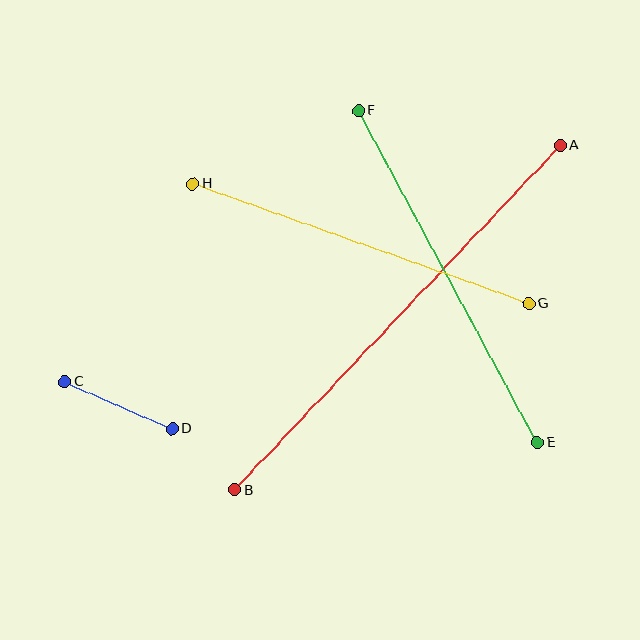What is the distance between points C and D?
The distance is approximately 117 pixels.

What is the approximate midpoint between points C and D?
The midpoint is at approximately (118, 405) pixels.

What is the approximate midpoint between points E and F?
The midpoint is at approximately (448, 277) pixels.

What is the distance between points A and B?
The distance is approximately 474 pixels.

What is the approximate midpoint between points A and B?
The midpoint is at approximately (397, 318) pixels.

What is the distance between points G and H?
The distance is approximately 357 pixels.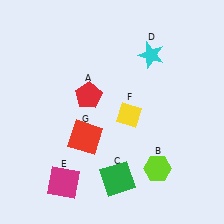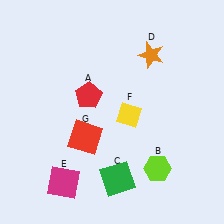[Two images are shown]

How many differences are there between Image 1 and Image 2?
There is 1 difference between the two images.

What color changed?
The star (D) changed from cyan in Image 1 to orange in Image 2.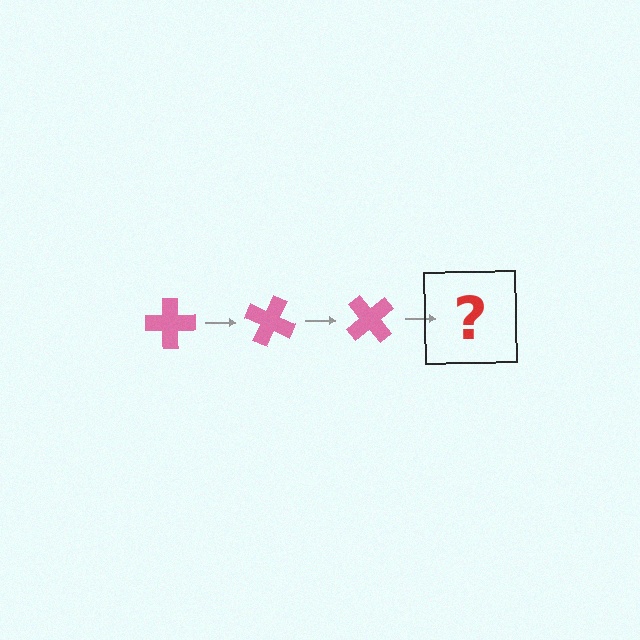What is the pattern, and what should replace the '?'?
The pattern is that the cross rotates 25 degrees each step. The '?' should be a pink cross rotated 75 degrees.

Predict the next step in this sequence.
The next step is a pink cross rotated 75 degrees.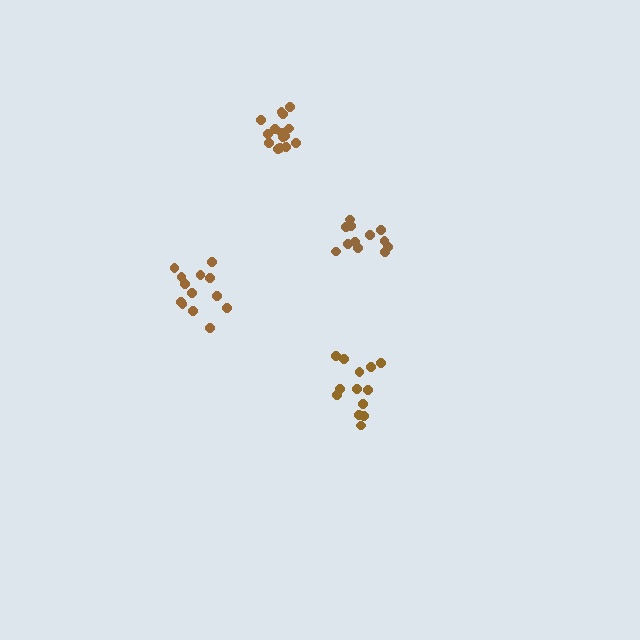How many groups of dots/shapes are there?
There are 4 groups.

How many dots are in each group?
Group 1: 13 dots, Group 2: 15 dots, Group 3: 13 dots, Group 4: 12 dots (53 total).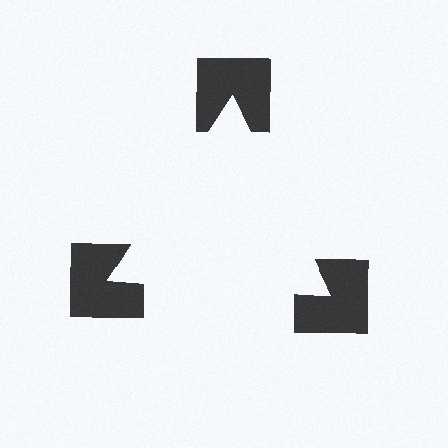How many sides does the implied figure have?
3 sides.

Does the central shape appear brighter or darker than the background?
It typically appears slightly brighter than the background, even though no actual brightness change is drawn.